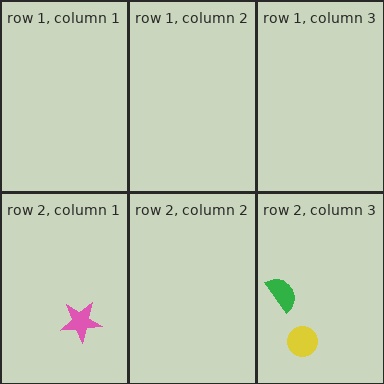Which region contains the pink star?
The row 2, column 1 region.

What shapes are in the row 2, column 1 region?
The pink star.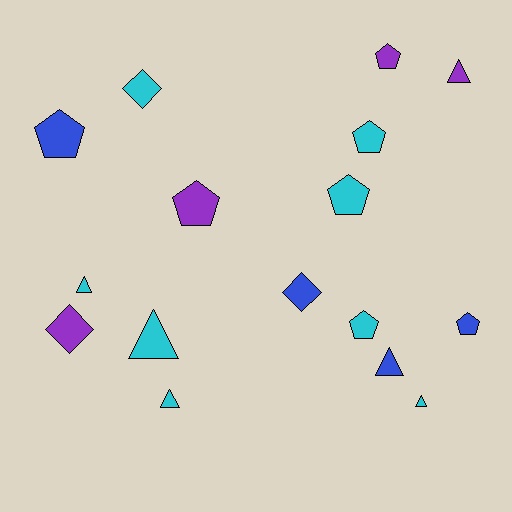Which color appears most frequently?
Cyan, with 8 objects.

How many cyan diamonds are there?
There is 1 cyan diamond.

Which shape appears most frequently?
Pentagon, with 7 objects.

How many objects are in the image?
There are 16 objects.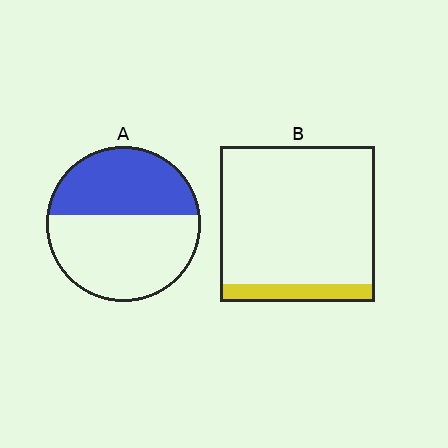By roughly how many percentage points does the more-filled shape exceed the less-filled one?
By roughly 30 percentage points (A over B).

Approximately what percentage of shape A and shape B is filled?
A is approximately 45% and B is approximately 10%.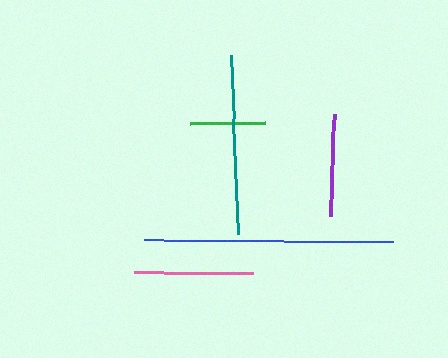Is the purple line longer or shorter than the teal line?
The teal line is longer than the purple line.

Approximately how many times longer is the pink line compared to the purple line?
The pink line is approximately 1.2 times the length of the purple line.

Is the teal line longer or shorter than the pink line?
The teal line is longer than the pink line.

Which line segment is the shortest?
The green line is the shortest at approximately 75 pixels.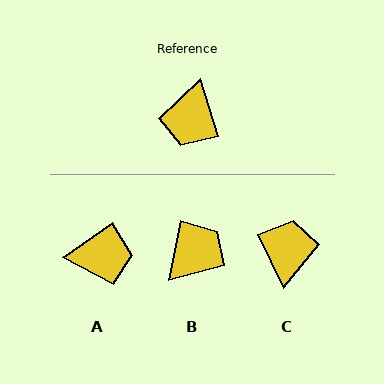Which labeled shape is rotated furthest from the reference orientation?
C, about 172 degrees away.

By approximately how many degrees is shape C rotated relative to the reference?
Approximately 172 degrees clockwise.